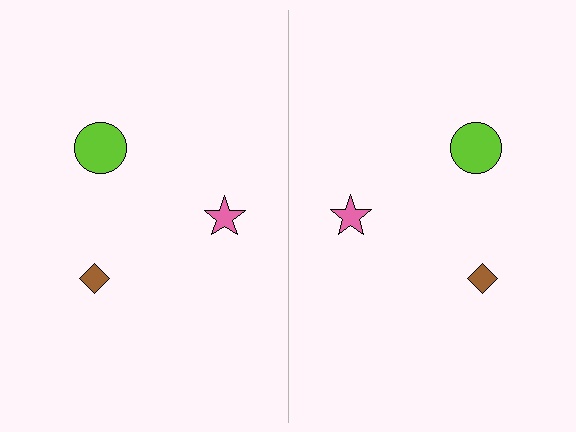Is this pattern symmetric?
Yes, this pattern has bilateral (reflection) symmetry.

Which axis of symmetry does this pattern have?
The pattern has a vertical axis of symmetry running through the center of the image.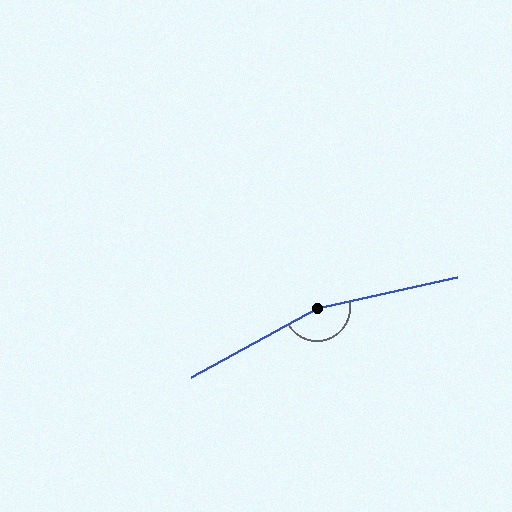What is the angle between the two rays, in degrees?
Approximately 164 degrees.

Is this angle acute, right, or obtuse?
It is obtuse.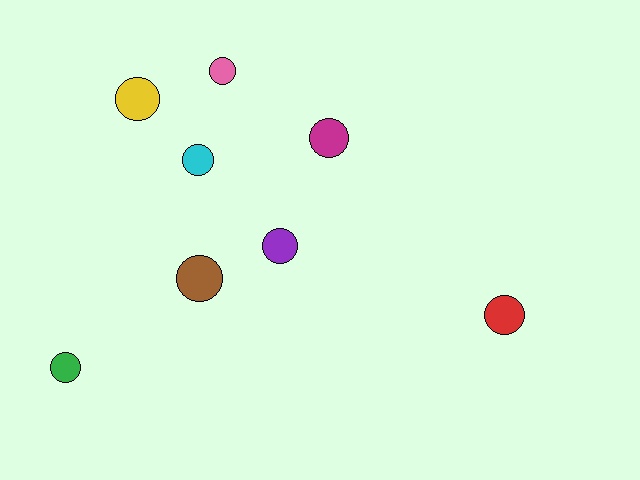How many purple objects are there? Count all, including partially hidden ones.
There is 1 purple object.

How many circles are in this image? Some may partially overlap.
There are 8 circles.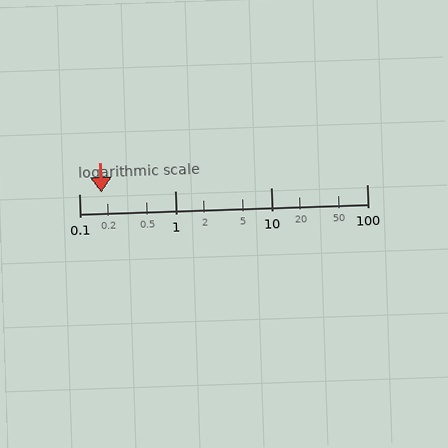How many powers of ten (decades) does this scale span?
The scale spans 3 decades, from 0.1 to 100.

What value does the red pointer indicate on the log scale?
The pointer indicates approximately 0.17.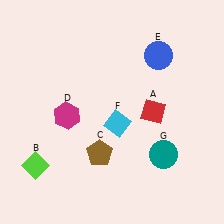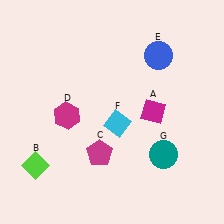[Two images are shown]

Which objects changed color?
A changed from red to magenta. C changed from brown to magenta.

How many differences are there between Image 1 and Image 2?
There are 2 differences between the two images.